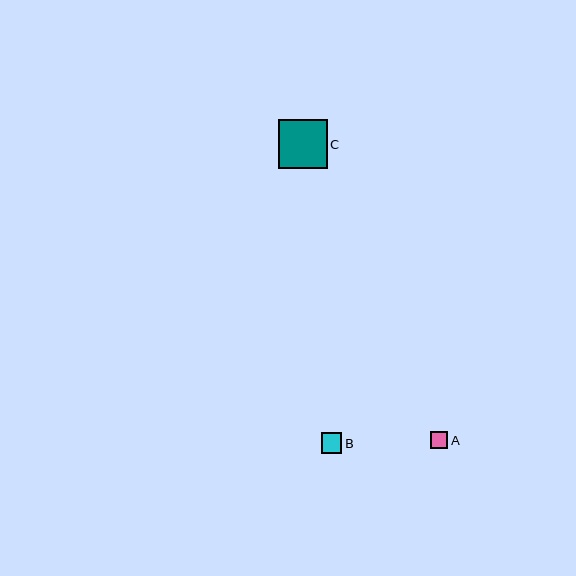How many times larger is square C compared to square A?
Square C is approximately 2.8 times the size of square A.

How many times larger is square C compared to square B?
Square C is approximately 2.4 times the size of square B.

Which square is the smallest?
Square A is the smallest with a size of approximately 17 pixels.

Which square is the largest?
Square C is the largest with a size of approximately 49 pixels.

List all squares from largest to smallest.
From largest to smallest: C, B, A.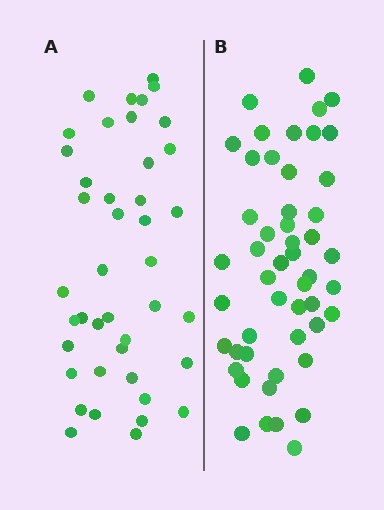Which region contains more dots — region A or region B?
Region B (the right region) has more dots.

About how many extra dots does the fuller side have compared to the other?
Region B has roughly 8 or so more dots than region A.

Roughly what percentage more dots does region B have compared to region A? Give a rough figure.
About 20% more.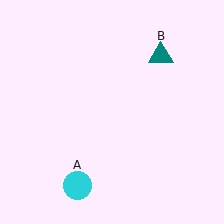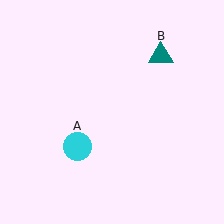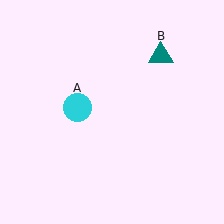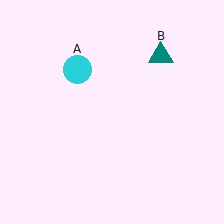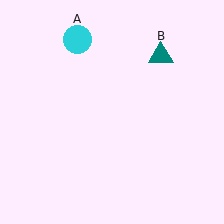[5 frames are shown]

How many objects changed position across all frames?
1 object changed position: cyan circle (object A).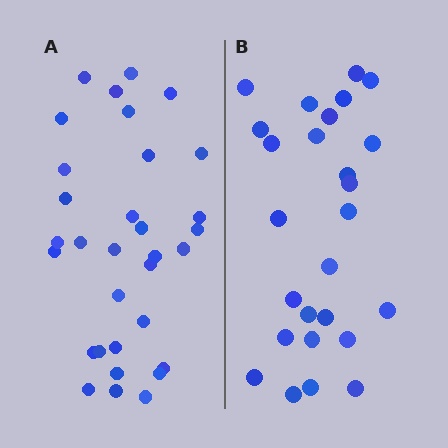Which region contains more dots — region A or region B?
Region A (the left region) has more dots.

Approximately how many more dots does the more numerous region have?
Region A has about 6 more dots than region B.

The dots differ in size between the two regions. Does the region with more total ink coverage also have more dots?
No. Region B has more total ink coverage because its dots are larger, but region A actually contains more individual dots. Total area can be misleading — the number of items is what matters here.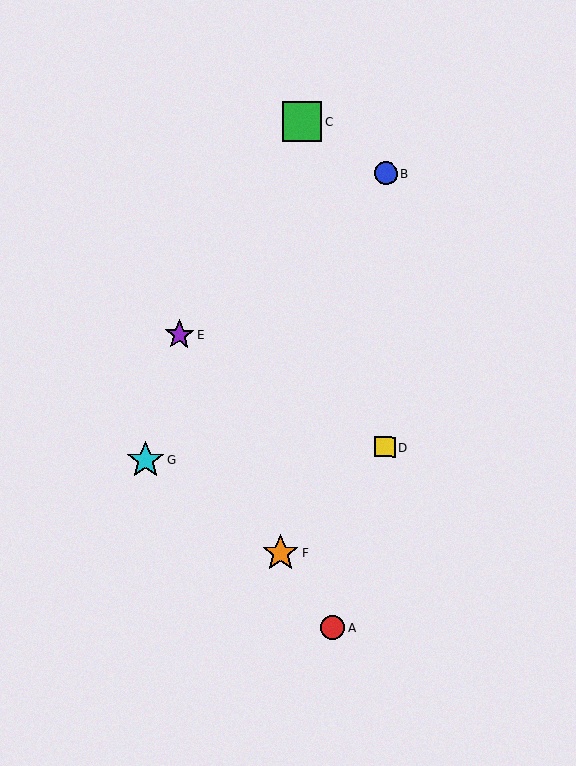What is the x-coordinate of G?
Object G is at x≈145.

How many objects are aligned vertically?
2 objects (B, D) are aligned vertically.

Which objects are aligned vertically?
Objects B, D are aligned vertically.